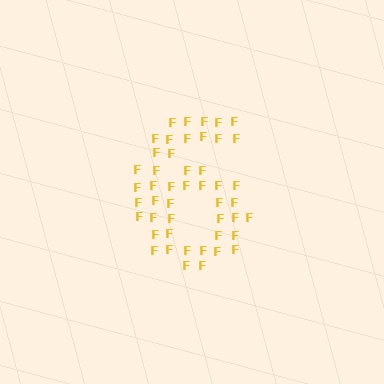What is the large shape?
The large shape is the digit 6.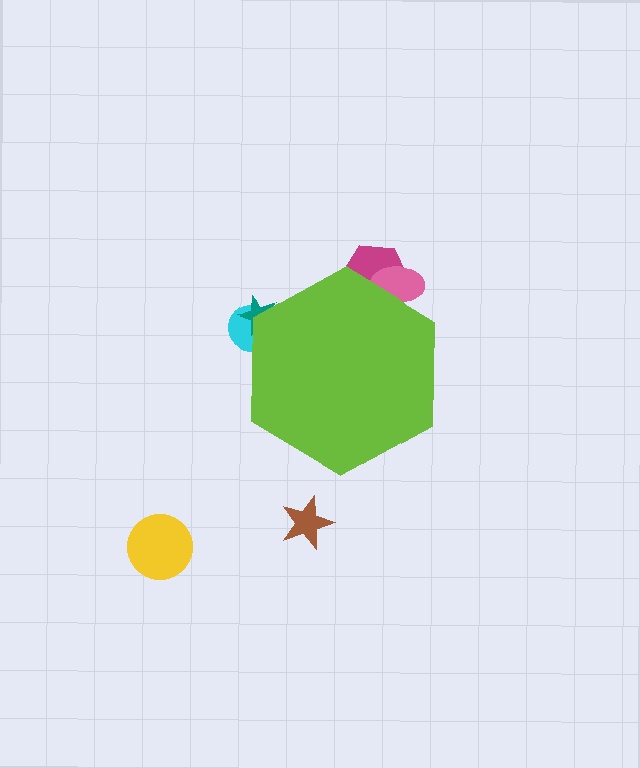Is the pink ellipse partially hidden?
Yes, the pink ellipse is partially hidden behind the lime hexagon.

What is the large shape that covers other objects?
A lime hexagon.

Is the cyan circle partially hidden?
Yes, the cyan circle is partially hidden behind the lime hexagon.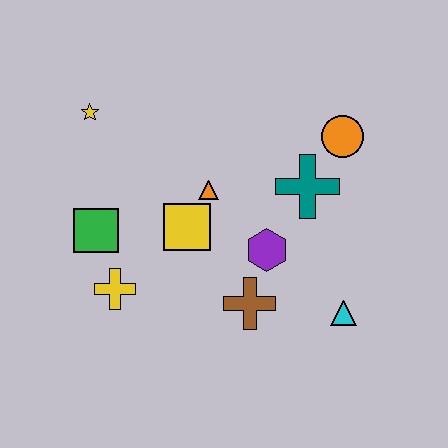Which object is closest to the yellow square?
The orange triangle is closest to the yellow square.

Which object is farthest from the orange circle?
The yellow cross is farthest from the orange circle.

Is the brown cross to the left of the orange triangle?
No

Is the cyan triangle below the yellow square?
Yes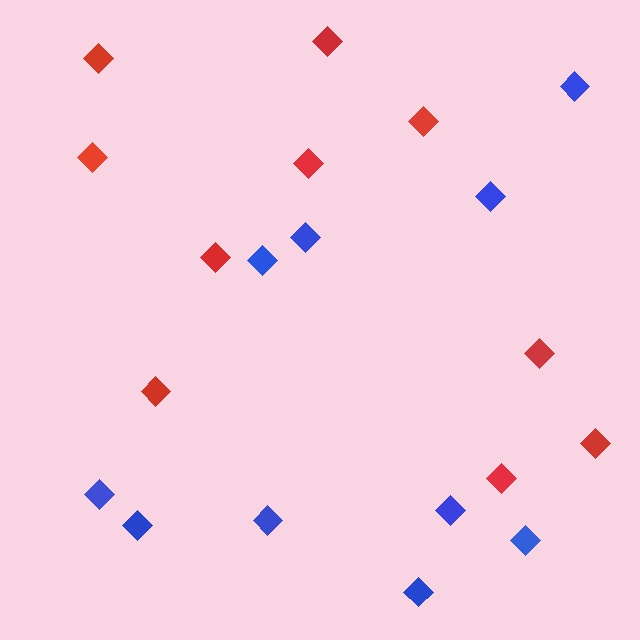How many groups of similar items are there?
There are 2 groups: one group of blue diamonds (10) and one group of red diamonds (10).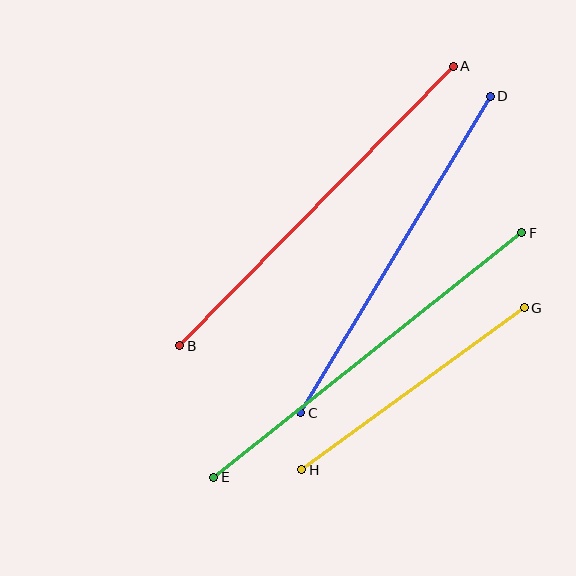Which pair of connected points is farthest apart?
Points E and F are farthest apart.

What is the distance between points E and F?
The distance is approximately 393 pixels.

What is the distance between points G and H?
The distance is approximately 275 pixels.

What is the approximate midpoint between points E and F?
The midpoint is at approximately (368, 355) pixels.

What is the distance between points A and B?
The distance is approximately 391 pixels.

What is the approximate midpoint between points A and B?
The midpoint is at approximately (317, 206) pixels.